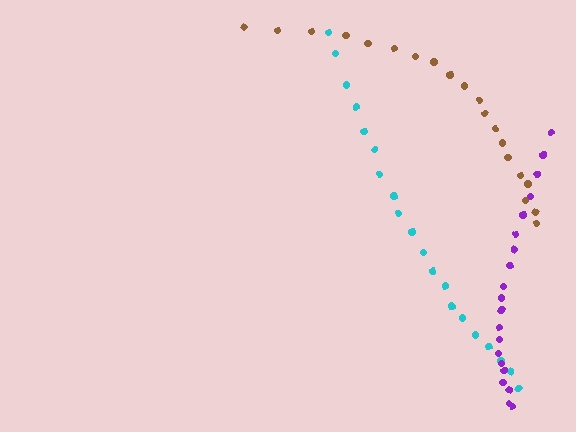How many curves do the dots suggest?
There are 3 distinct paths.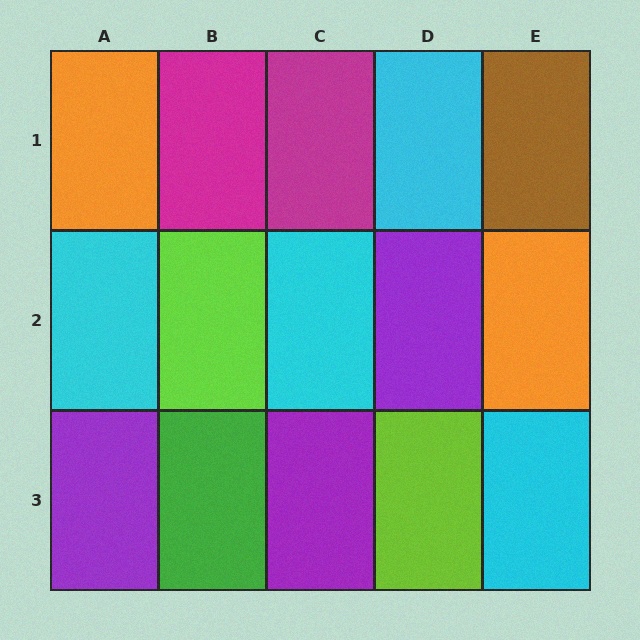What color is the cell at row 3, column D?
Lime.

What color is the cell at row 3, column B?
Green.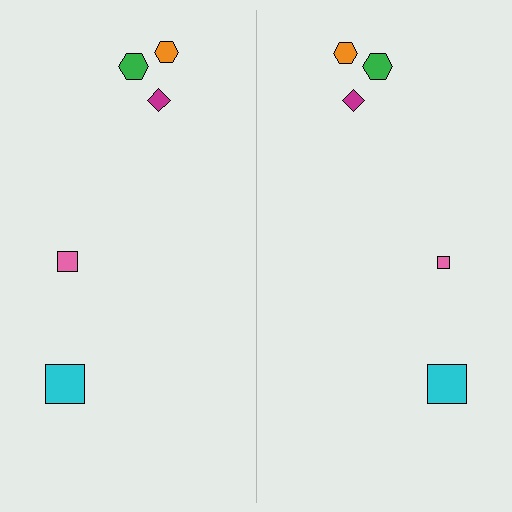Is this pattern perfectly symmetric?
No, the pattern is not perfectly symmetric. The pink square on the right side has a different size than its mirror counterpart.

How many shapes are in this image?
There are 10 shapes in this image.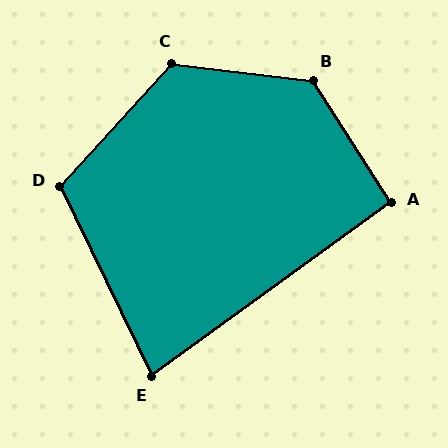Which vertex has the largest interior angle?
B, at approximately 130 degrees.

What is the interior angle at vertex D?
Approximately 112 degrees (obtuse).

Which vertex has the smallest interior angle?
E, at approximately 80 degrees.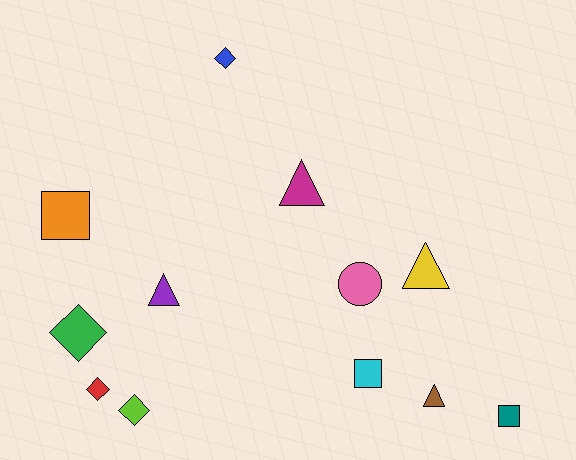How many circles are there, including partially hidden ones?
There is 1 circle.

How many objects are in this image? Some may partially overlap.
There are 12 objects.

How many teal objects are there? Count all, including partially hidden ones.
There is 1 teal object.